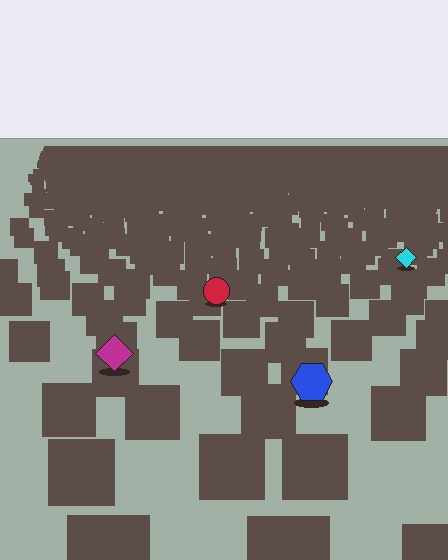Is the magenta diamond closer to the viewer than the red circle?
Yes. The magenta diamond is closer — you can tell from the texture gradient: the ground texture is coarser near it.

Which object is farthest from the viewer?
The cyan diamond is farthest from the viewer. It appears smaller and the ground texture around it is denser.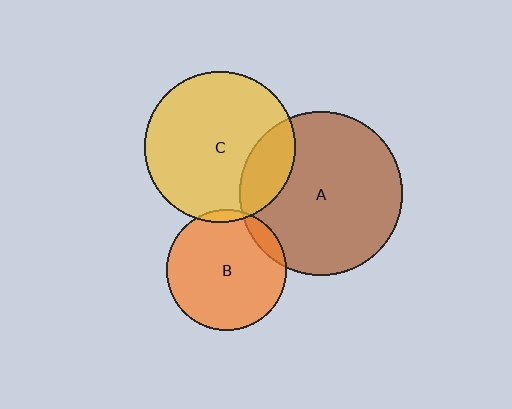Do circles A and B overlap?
Yes.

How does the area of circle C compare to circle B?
Approximately 1.6 times.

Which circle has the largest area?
Circle A (brown).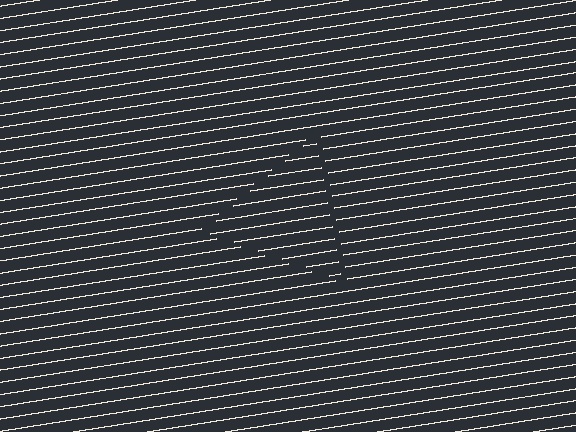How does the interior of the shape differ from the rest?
The interior of the shape contains the same grating, shifted by half a period — the contour is defined by the phase discontinuity where line-ends from the inner and outer gratings abut.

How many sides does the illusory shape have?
3 sides — the line-ends trace a triangle.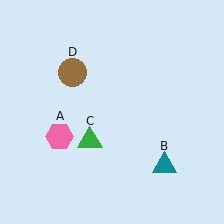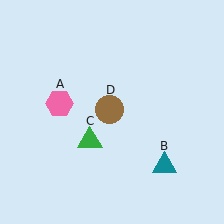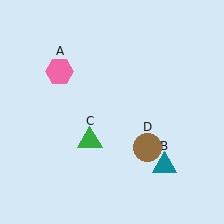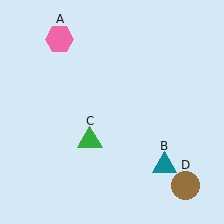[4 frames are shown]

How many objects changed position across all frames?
2 objects changed position: pink hexagon (object A), brown circle (object D).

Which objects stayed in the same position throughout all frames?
Teal triangle (object B) and green triangle (object C) remained stationary.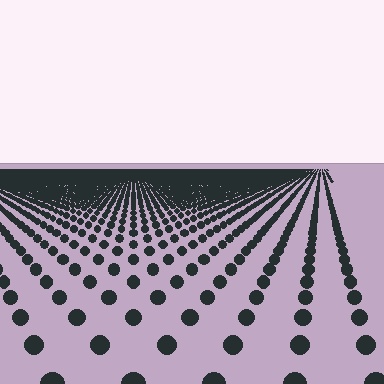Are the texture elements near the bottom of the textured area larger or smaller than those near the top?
Larger. Near the bottom, elements are closer to the viewer and appear at a bigger on-screen size.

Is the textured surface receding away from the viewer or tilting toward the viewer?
The surface is receding away from the viewer. Texture elements get smaller and denser toward the top.